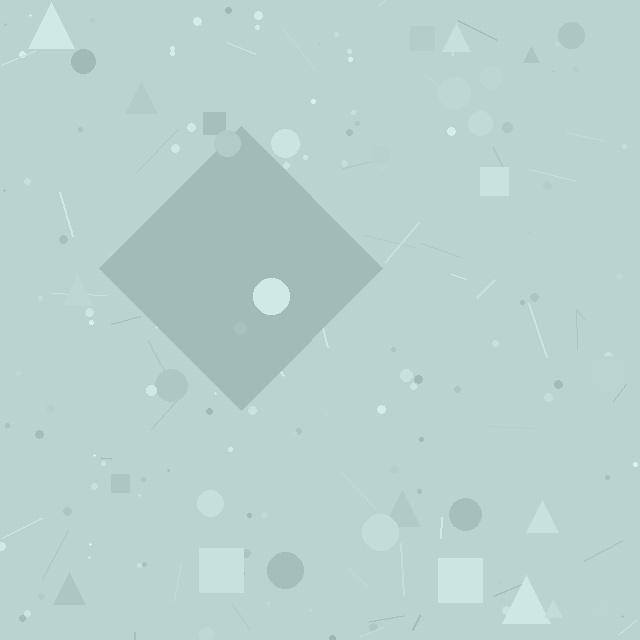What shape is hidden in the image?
A diamond is hidden in the image.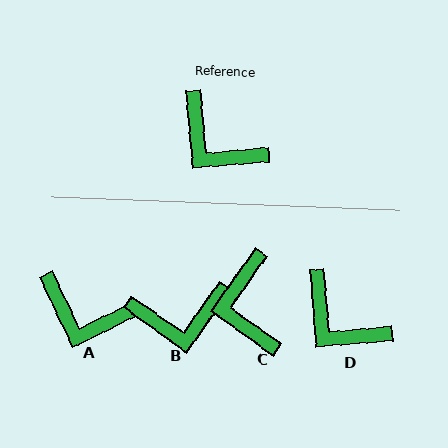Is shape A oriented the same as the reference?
No, it is off by about 21 degrees.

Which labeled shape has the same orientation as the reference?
D.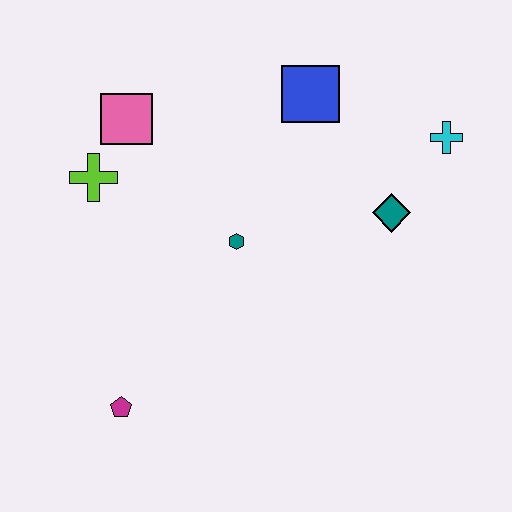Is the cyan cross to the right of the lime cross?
Yes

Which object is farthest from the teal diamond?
The magenta pentagon is farthest from the teal diamond.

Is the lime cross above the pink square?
No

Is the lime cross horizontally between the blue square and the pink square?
No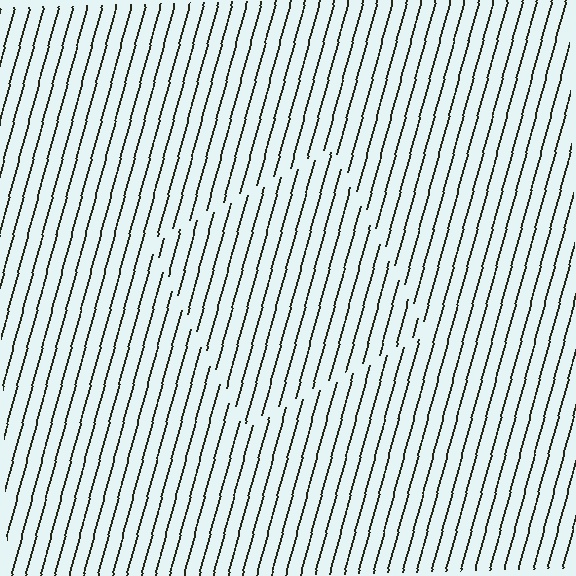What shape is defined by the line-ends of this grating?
An illusory square. The interior of the shape contains the same grating, shifted by half a period — the contour is defined by the phase discontinuity where line-ends from the inner and outer gratings abut.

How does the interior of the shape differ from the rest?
The interior of the shape contains the same grating, shifted by half a period — the contour is defined by the phase discontinuity where line-ends from the inner and outer gratings abut.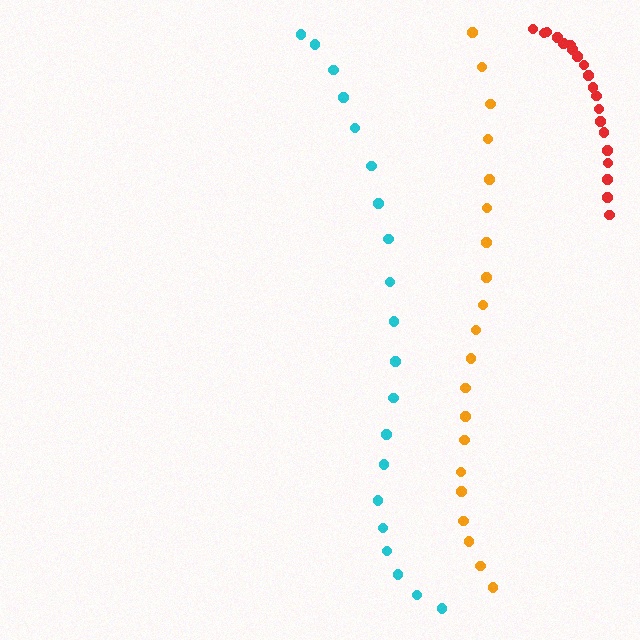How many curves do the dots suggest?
There are 3 distinct paths.